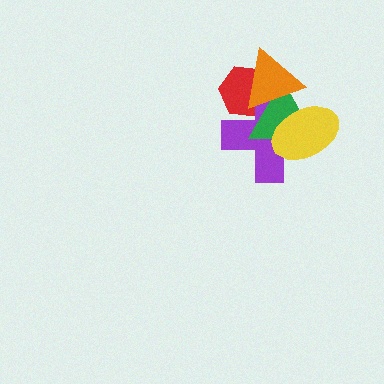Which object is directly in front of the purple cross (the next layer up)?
The green triangle is directly in front of the purple cross.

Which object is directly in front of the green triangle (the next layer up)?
The yellow ellipse is directly in front of the green triangle.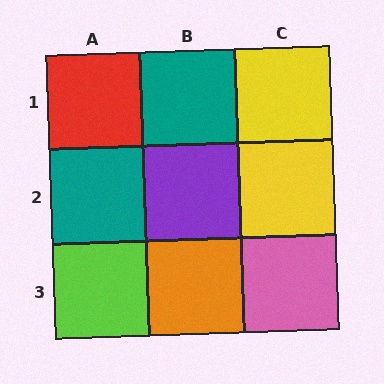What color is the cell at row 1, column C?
Yellow.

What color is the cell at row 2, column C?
Yellow.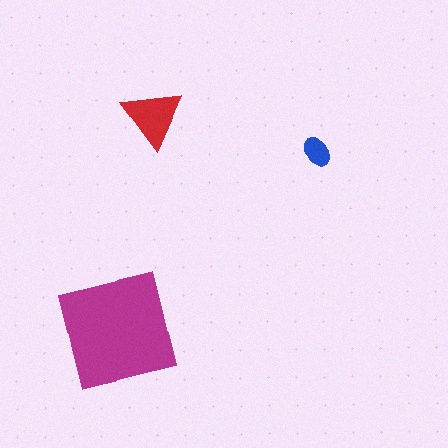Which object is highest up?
The red triangle is topmost.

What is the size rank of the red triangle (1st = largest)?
2nd.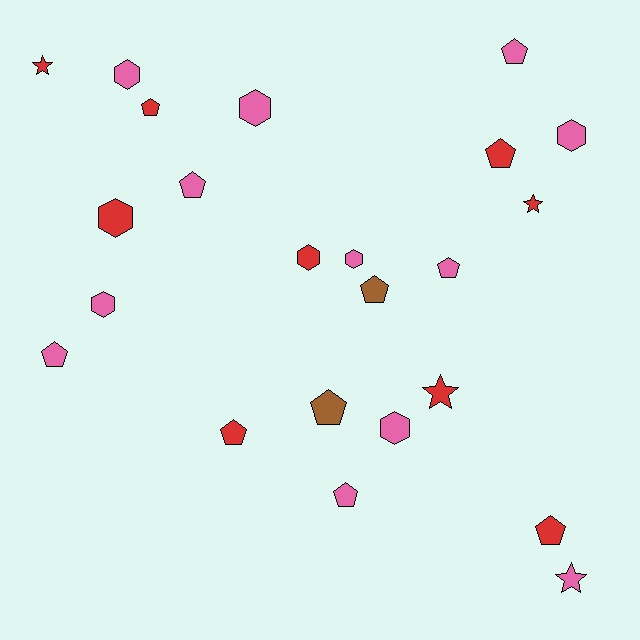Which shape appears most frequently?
Pentagon, with 11 objects.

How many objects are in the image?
There are 23 objects.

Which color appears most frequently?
Pink, with 12 objects.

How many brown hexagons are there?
There are no brown hexagons.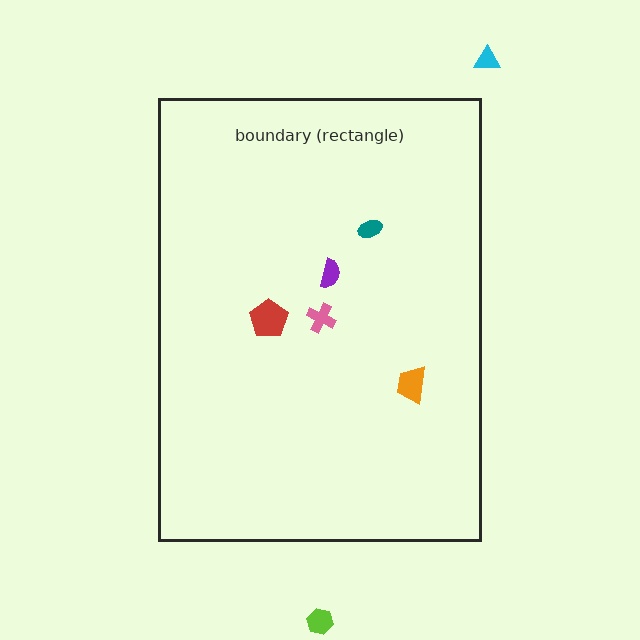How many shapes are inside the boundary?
5 inside, 2 outside.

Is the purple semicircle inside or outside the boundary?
Inside.